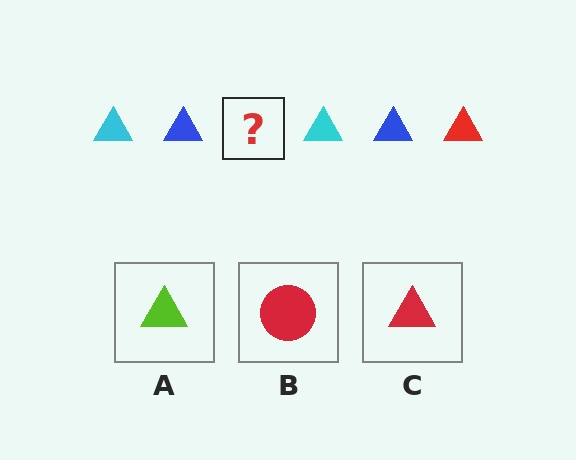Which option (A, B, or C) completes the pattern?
C.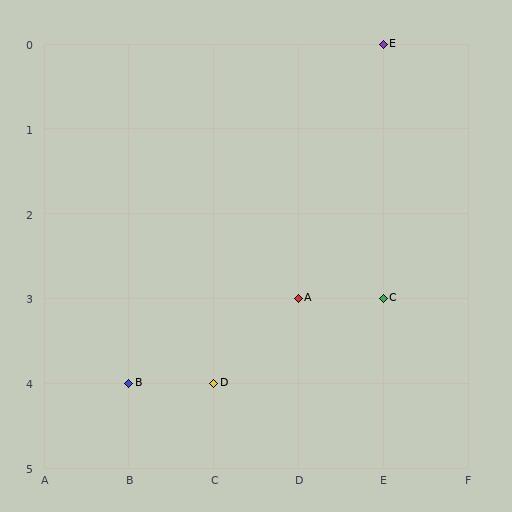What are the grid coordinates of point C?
Point C is at grid coordinates (E, 3).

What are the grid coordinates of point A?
Point A is at grid coordinates (D, 3).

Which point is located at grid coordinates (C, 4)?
Point D is at (C, 4).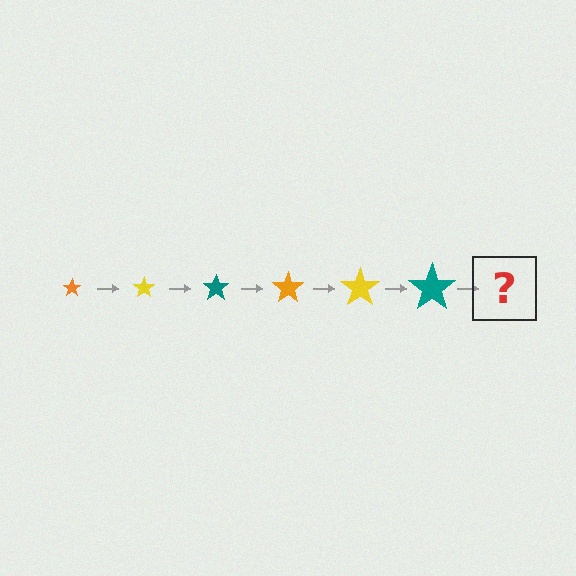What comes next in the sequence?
The next element should be an orange star, larger than the previous one.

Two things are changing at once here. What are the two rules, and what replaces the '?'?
The two rules are that the star grows larger each step and the color cycles through orange, yellow, and teal. The '?' should be an orange star, larger than the previous one.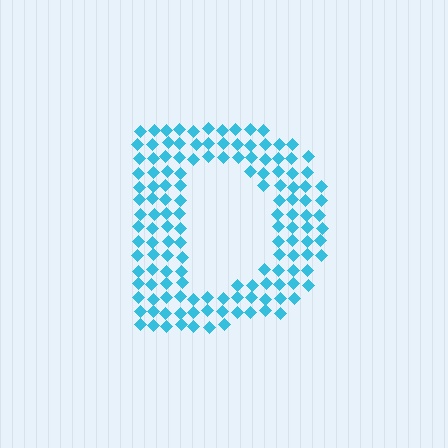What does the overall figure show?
The overall figure shows the letter D.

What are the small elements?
The small elements are diamonds.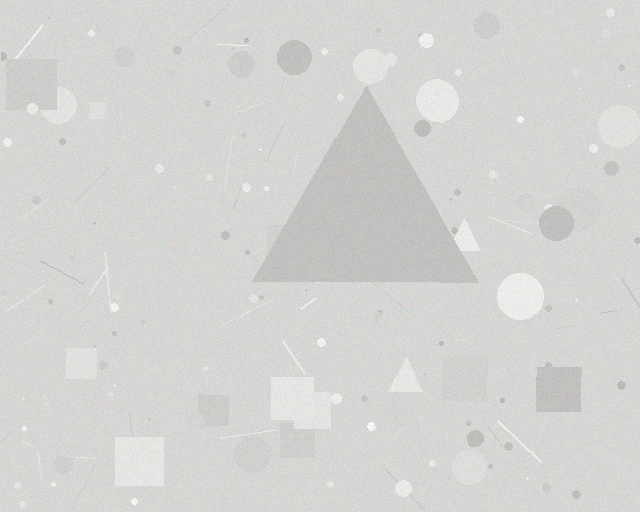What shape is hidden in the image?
A triangle is hidden in the image.